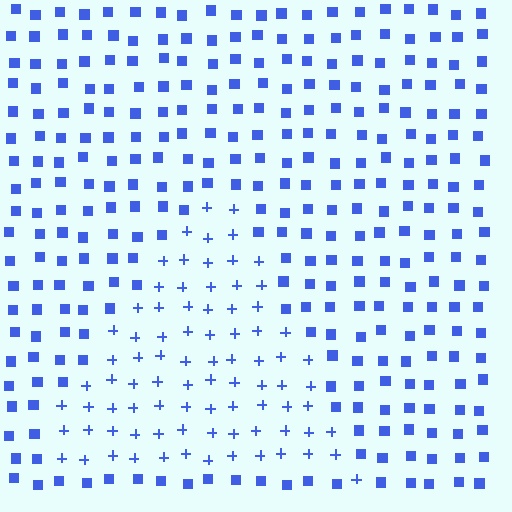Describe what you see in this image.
The image is filled with small blue elements arranged in a uniform grid. A triangle-shaped region contains plus signs, while the surrounding area contains squares. The boundary is defined purely by the change in element shape.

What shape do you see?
I see a triangle.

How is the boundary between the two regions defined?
The boundary is defined by a change in element shape: plus signs inside vs. squares outside. All elements share the same color and spacing.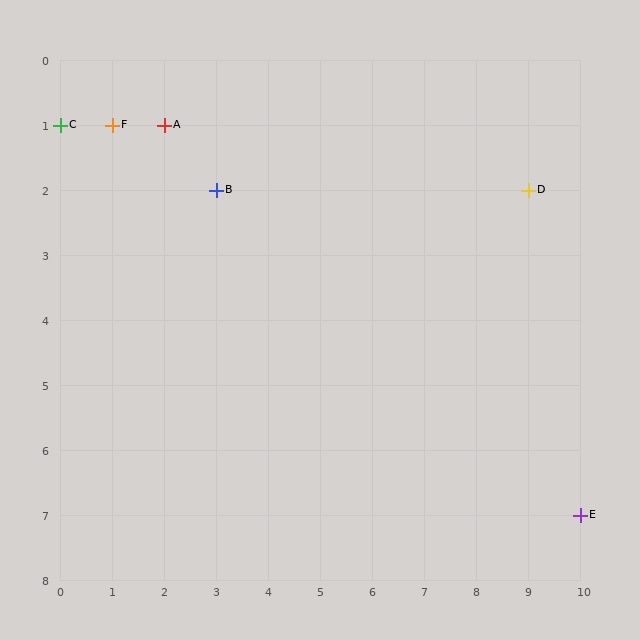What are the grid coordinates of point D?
Point D is at grid coordinates (9, 2).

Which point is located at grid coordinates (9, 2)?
Point D is at (9, 2).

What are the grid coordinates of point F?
Point F is at grid coordinates (1, 1).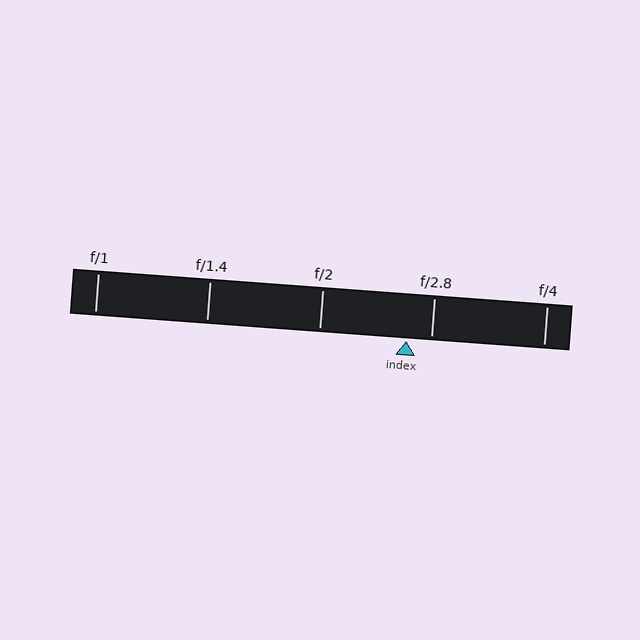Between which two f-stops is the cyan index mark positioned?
The index mark is between f/2 and f/2.8.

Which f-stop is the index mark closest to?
The index mark is closest to f/2.8.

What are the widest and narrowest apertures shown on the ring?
The widest aperture shown is f/1 and the narrowest is f/4.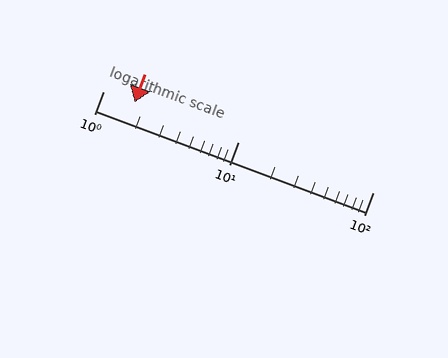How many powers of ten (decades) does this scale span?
The scale spans 2 decades, from 1 to 100.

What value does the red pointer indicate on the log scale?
The pointer indicates approximately 1.7.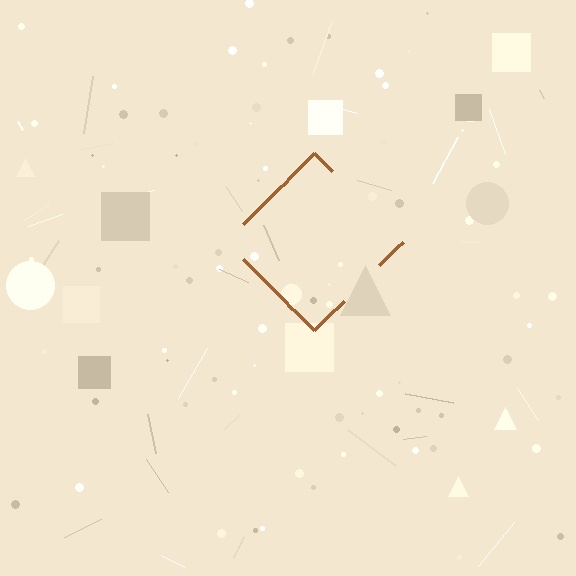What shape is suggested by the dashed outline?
The dashed outline suggests a diamond.